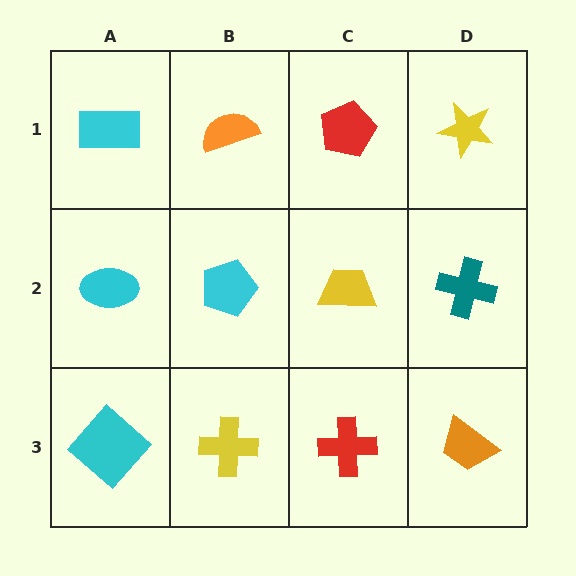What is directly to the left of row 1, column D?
A red pentagon.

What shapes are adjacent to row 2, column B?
An orange semicircle (row 1, column B), a yellow cross (row 3, column B), a cyan ellipse (row 2, column A), a yellow trapezoid (row 2, column C).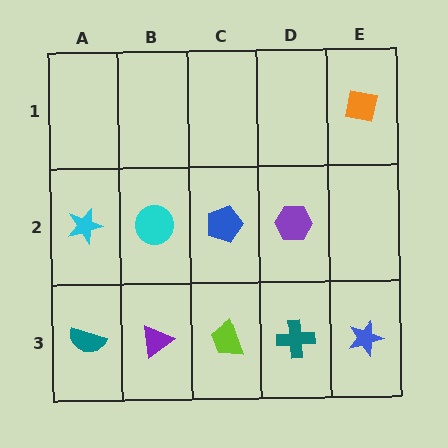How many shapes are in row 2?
4 shapes.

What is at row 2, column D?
A purple hexagon.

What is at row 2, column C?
A blue pentagon.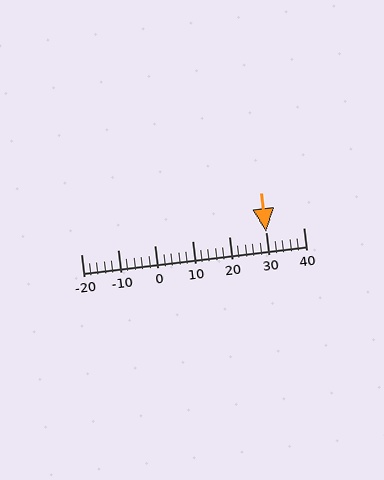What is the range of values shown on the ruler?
The ruler shows values from -20 to 40.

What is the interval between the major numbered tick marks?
The major tick marks are spaced 10 units apart.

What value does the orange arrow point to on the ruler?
The orange arrow points to approximately 30.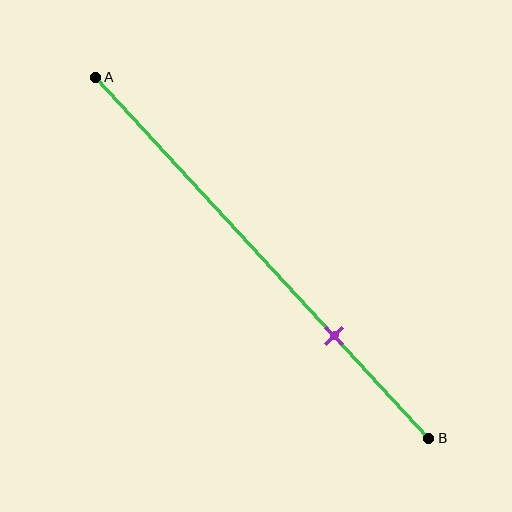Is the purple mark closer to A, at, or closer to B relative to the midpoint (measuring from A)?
The purple mark is closer to point B than the midpoint of segment AB.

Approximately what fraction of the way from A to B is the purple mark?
The purple mark is approximately 70% of the way from A to B.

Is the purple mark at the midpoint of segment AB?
No, the mark is at about 70% from A, not at the 50% midpoint.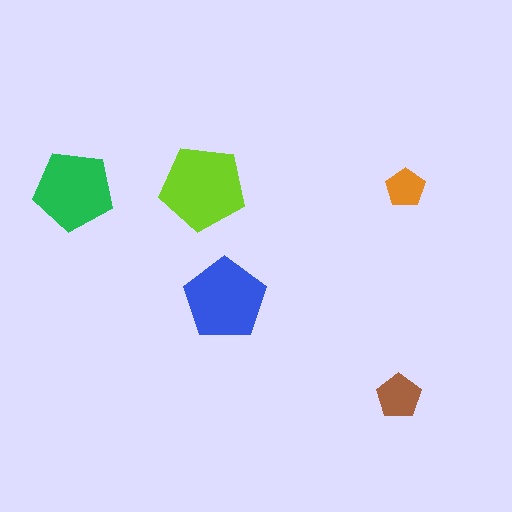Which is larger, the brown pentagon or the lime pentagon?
The lime one.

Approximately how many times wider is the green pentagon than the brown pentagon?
About 2 times wider.